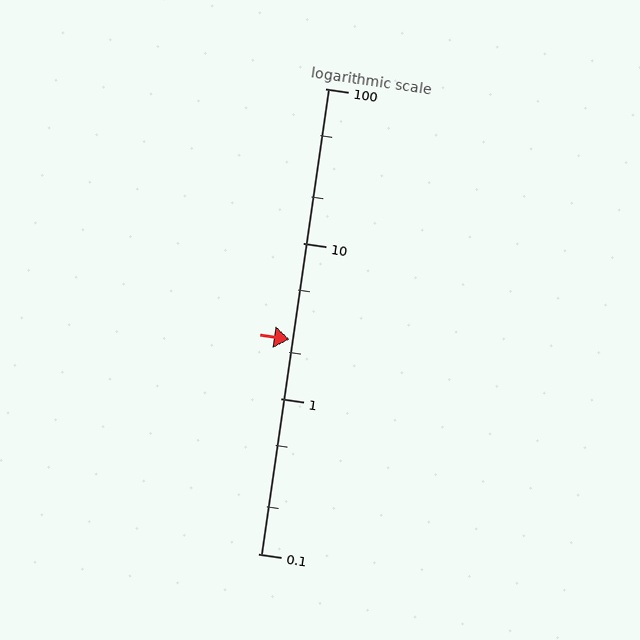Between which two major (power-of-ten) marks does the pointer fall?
The pointer is between 1 and 10.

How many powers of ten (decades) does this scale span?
The scale spans 3 decades, from 0.1 to 100.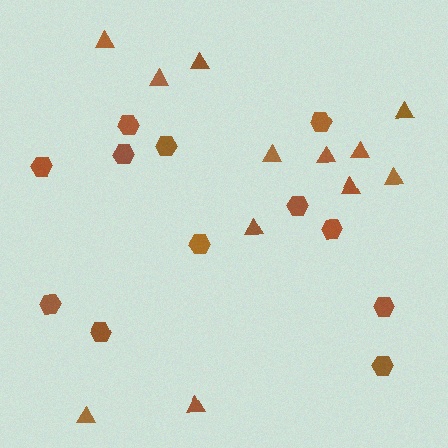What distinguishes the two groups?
There are 2 groups: one group of hexagons (12) and one group of triangles (12).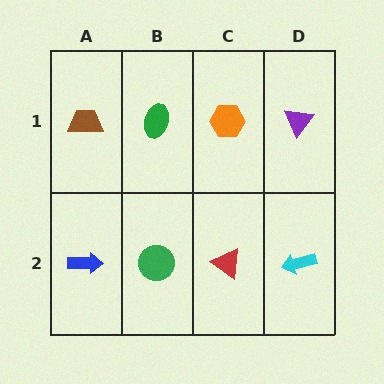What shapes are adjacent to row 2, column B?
A green ellipse (row 1, column B), a blue arrow (row 2, column A), a red triangle (row 2, column C).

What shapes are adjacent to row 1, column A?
A blue arrow (row 2, column A), a green ellipse (row 1, column B).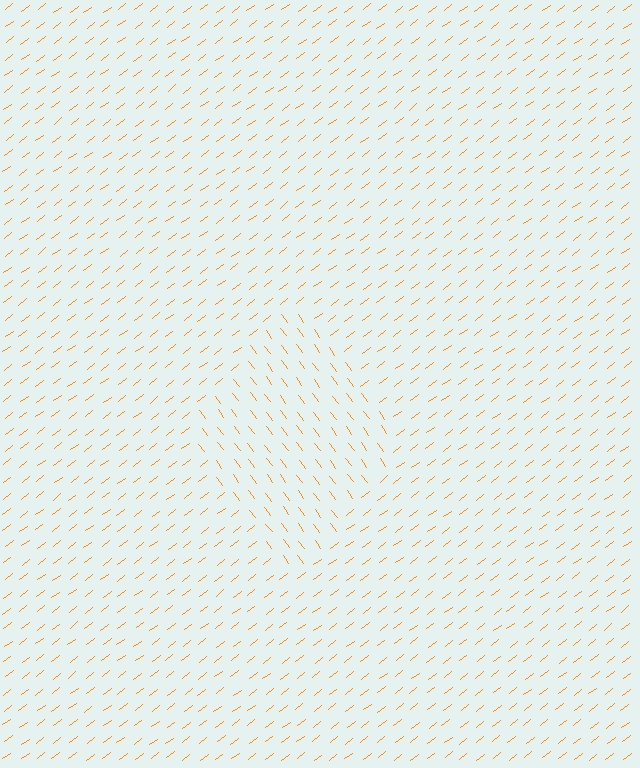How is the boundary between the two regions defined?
The boundary is defined purely by a change in line orientation (approximately 89 degrees difference). All lines are the same color and thickness.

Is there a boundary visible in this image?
Yes, there is a texture boundary formed by a change in line orientation.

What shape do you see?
I see a diamond.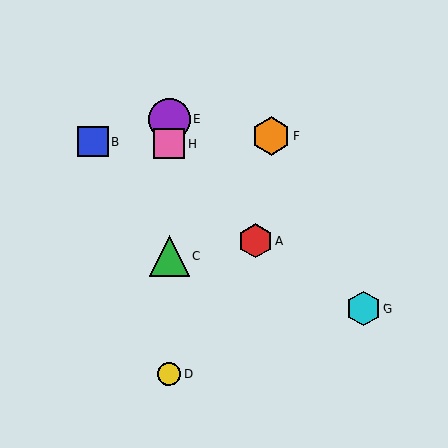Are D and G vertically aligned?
No, D is at x≈169 and G is at x≈363.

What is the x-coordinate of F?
Object F is at x≈271.